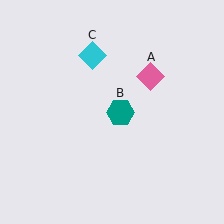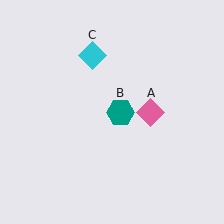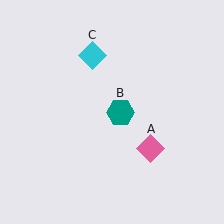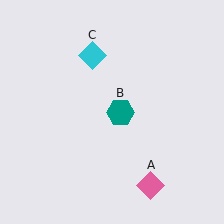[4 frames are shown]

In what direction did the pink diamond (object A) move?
The pink diamond (object A) moved down.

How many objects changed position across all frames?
1 object changed position: pink diamond (object A).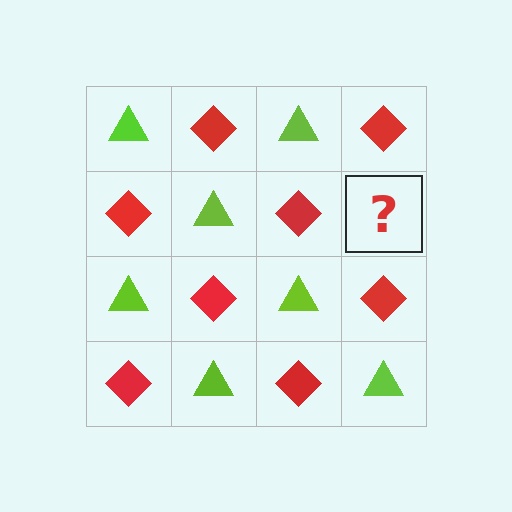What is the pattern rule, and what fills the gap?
The rule is that it alternates lime triangle and red diamond in a checkerboard pattern. The gap should be filled with a lime triangle.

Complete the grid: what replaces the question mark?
The question mark should be replaced with a lime triangle.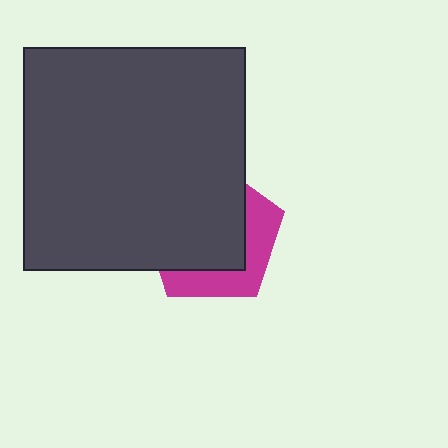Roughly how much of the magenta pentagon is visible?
A small part of it is visible (roughly 35%).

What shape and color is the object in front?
The object in front is a dark gray square.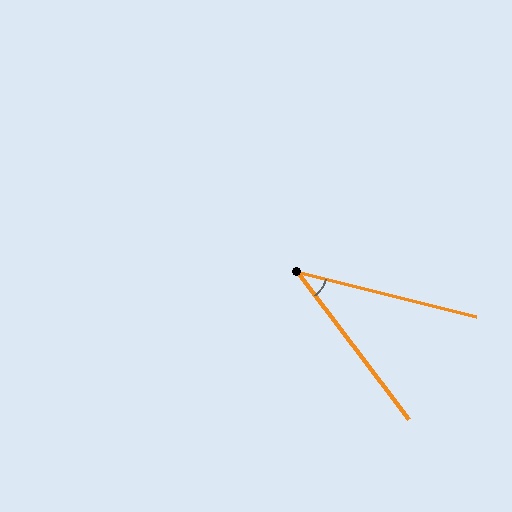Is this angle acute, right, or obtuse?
It is acute.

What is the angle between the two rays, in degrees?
Approximately 39 degrees.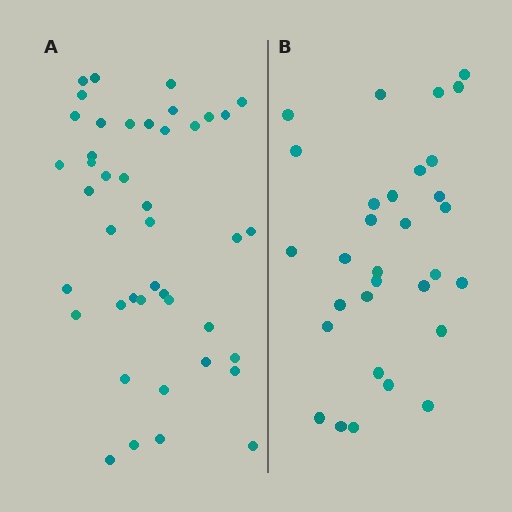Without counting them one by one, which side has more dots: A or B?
Region A (the left region) has more dots.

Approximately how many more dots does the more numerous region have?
Region A has roughly 12 or so more dots than region B.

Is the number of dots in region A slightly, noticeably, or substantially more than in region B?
Region A has noticeably more, but not dramatically so. The ratio is roughly 1.4 to 1.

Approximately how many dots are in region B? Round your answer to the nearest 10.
About 30 dots. (The exact count is 31, which rounds to 30.)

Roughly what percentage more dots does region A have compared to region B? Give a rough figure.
About 40% more.